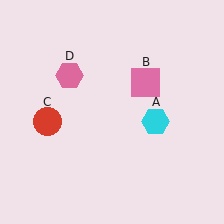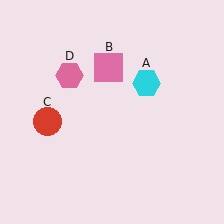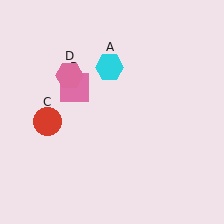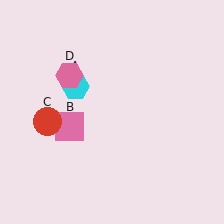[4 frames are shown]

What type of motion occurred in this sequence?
The cyan hexagon (object A), pink square (object B) rotated counterclockwise around the center of the scene.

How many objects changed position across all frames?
2 objects changed position: cyan hexagon (object A), pink square (object B).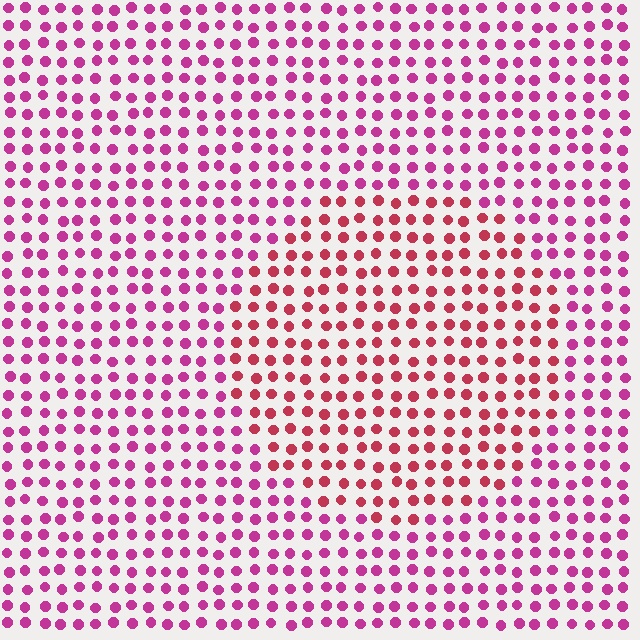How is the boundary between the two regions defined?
The boundary is defined purely by a slight shift in hue (about 30 degrees). Spacing, size, and orientation are identical on both sides.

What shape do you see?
I see a circle.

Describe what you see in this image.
The image is filled with small magenta elements in a uniform arrangement. A circle-shaped region is visible where the elements are tinted to a slightly different hue, forming a subtle color boundary.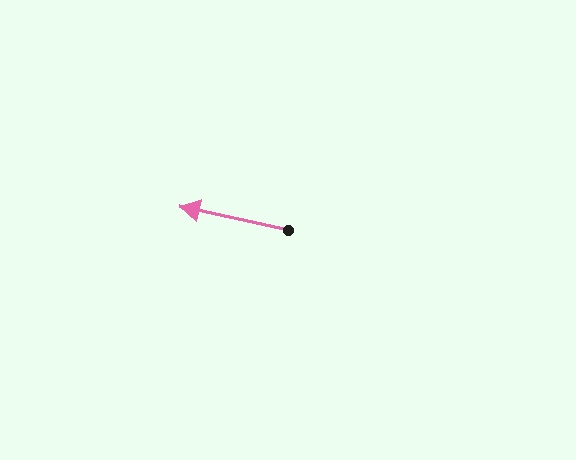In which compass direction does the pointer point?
West.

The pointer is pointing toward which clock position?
Roughly 9 o'clock.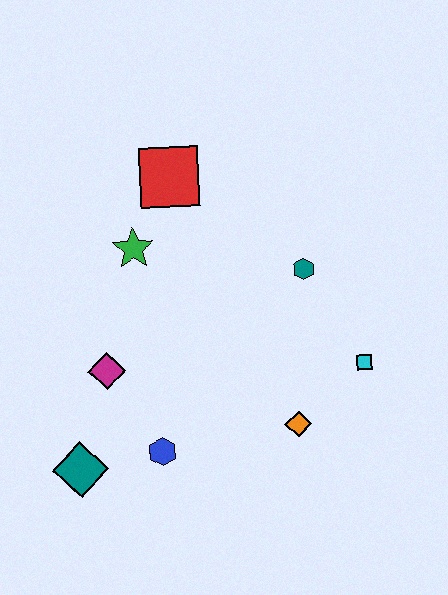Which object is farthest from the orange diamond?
The red square is farthest from the orange diamond.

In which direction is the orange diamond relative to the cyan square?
The orange diamond is to the left of the cyan square.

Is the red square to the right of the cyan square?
No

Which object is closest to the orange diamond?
The cyan square is closest to the orange diamond.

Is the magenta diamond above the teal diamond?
Yes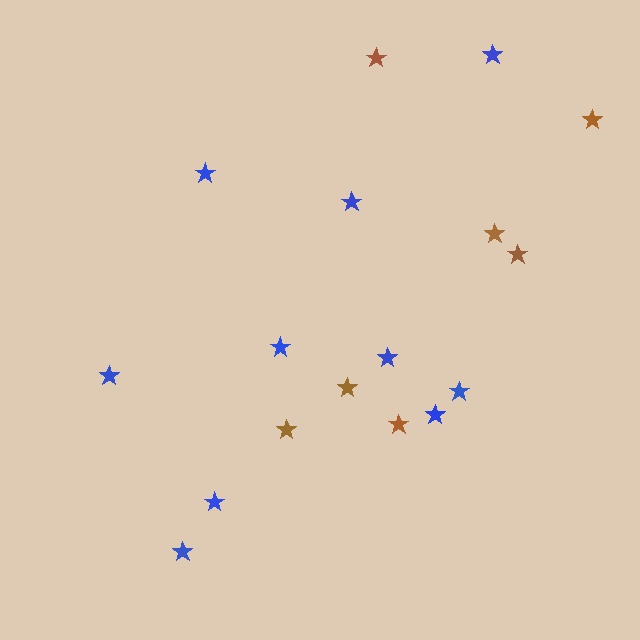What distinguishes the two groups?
There are 2 groups: one group of blue stars (10) and one group of brown stars (7).